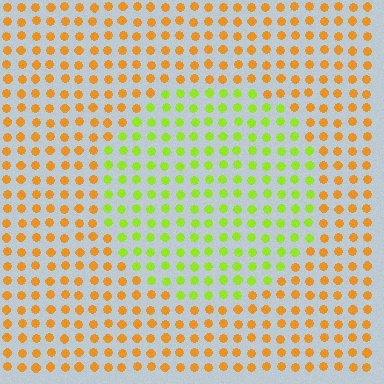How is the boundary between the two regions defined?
The boundary is defined purely by a slight shift in hue (about 54 degrees). Spacing, size, and orientation are identical on both sides.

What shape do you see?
I see a circle.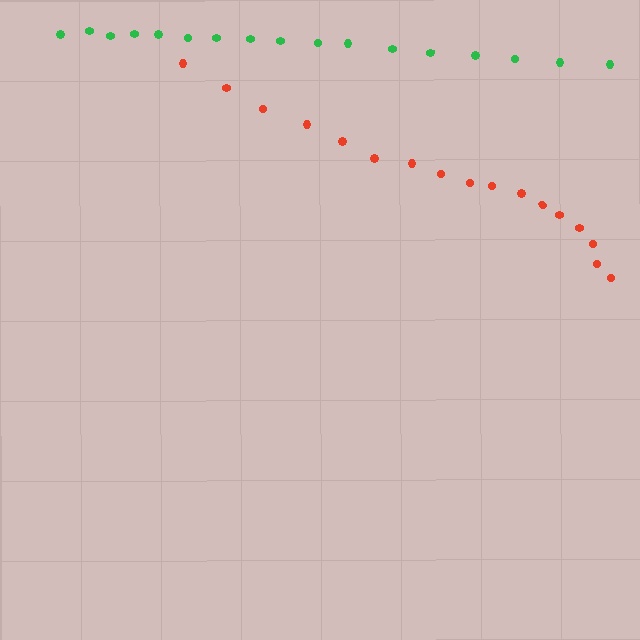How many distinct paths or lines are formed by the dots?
There are 2 distinct paths.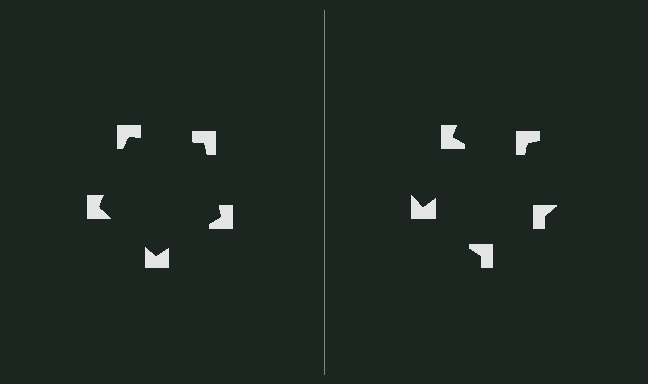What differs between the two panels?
The notched squares are positioned identically on both sides; only the wedge orientations differ. On the left they align to a pentagon; on the right they are misaligned.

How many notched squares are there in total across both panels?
10 — 5 on each side.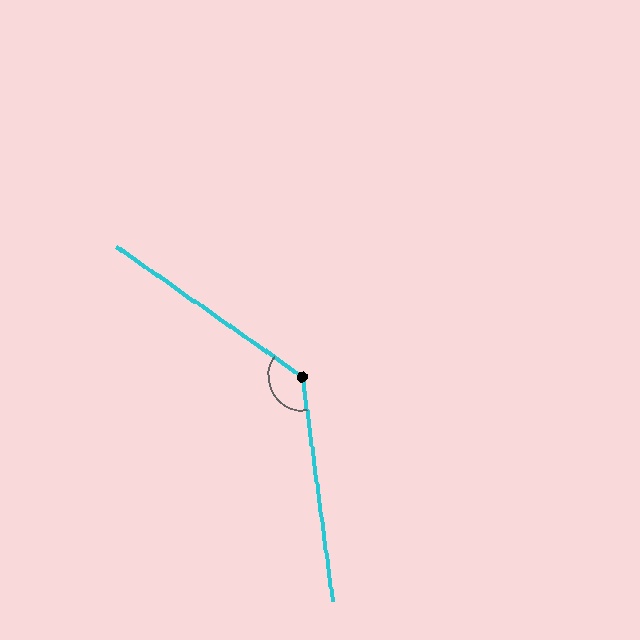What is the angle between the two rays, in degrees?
Approximately 133 degrees.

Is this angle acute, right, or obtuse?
It is obtuse.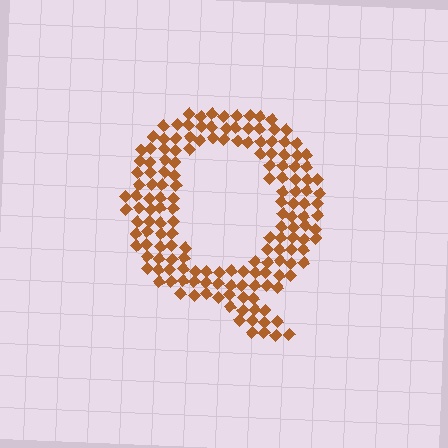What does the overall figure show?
The overall figure shows the letter Q.